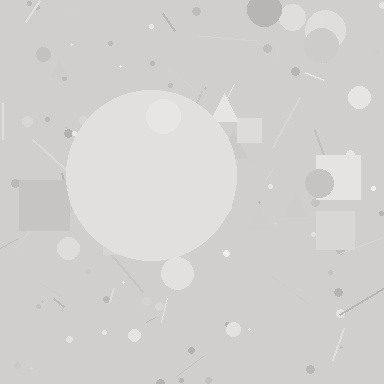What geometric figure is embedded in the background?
A circle is embedded in the background.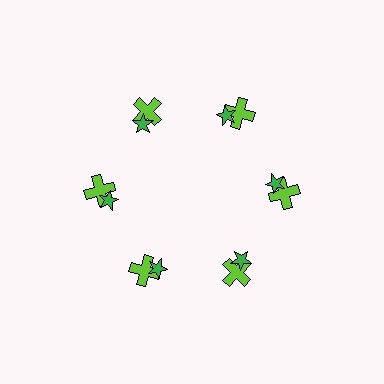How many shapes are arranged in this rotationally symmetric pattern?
There are 12 shapes, arranged in 6 groups of 2.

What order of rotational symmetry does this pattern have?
This pattern has 6-fold rotational symmetry.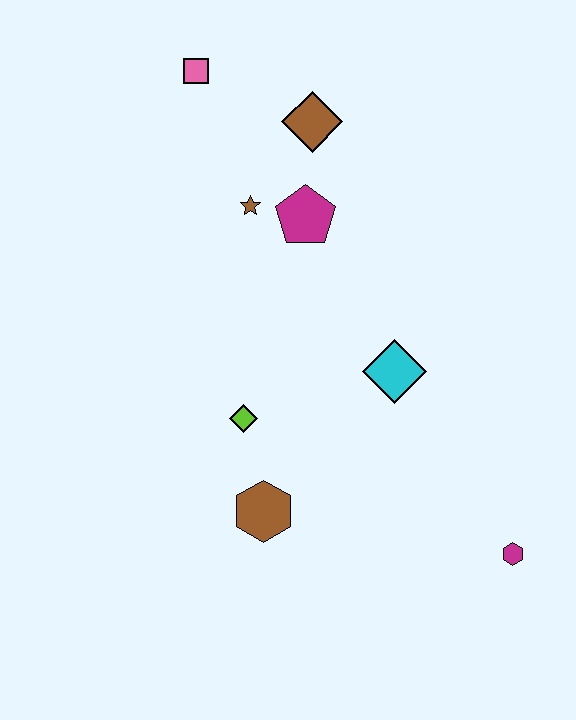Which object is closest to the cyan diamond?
The lime diamond is closest to the cyan diamond.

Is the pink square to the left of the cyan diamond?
Yes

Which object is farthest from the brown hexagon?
The pink square is farthest from the brown hexagon.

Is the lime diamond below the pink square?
Yes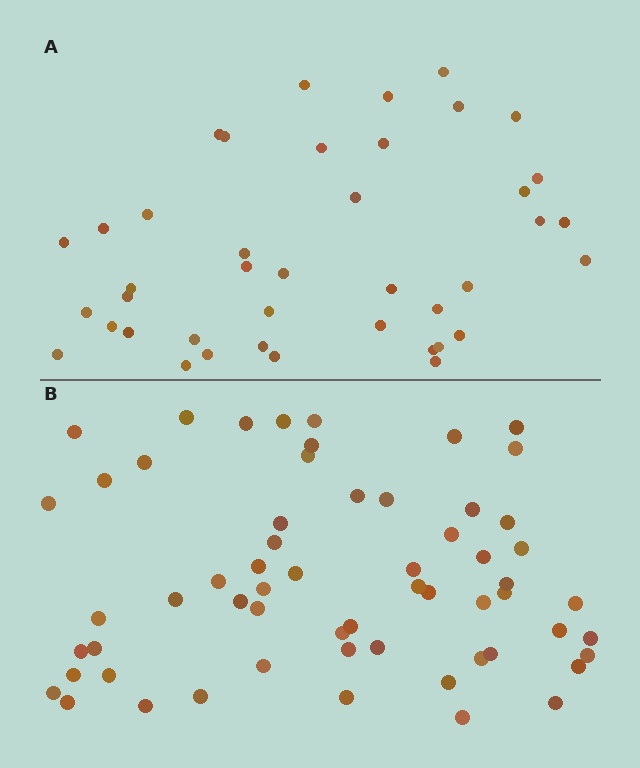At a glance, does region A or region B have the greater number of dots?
Region B (the bottom region) has more dots.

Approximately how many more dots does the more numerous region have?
Region B has approximately 20 more dots than region A.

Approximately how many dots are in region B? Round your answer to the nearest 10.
About 60 dots.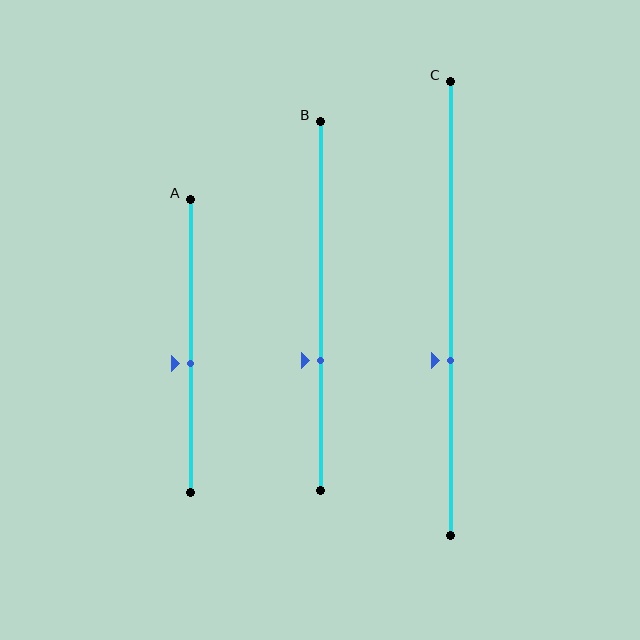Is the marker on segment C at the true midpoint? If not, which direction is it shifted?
No, the marker on segment C is shifted downward by about 11% of the segment length.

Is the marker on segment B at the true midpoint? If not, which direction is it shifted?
No, the marker on segment B is shifted downward by about 15% of the segment length.